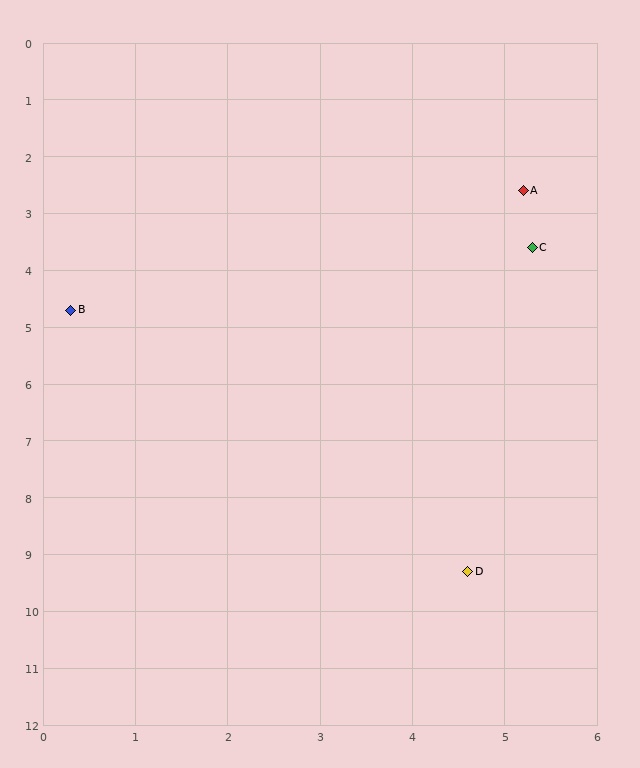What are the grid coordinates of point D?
Point D is at approximately (4.6, 9.3).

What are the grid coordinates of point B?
Point B is at approximately (0.3, 4.7).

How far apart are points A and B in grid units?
Points A and B are about 5.3 grid units apart.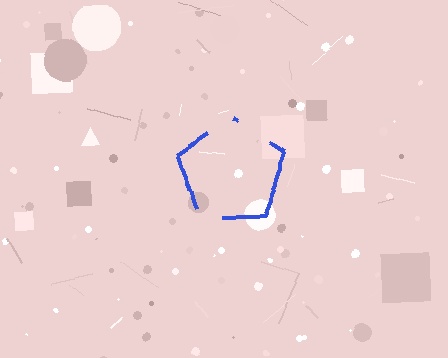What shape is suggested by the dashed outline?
The dashed outline suggests a pentagon.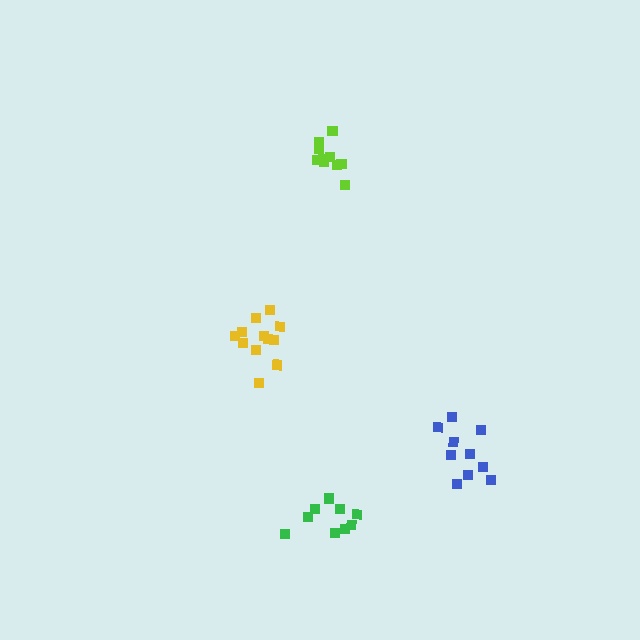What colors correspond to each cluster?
The clusters are colored: blue, lime, yellow, green.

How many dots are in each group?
Group 1: 10 dots, Group 2: 10 dots, Group 3: 12 dots, Group 4: 9 dots (41 total).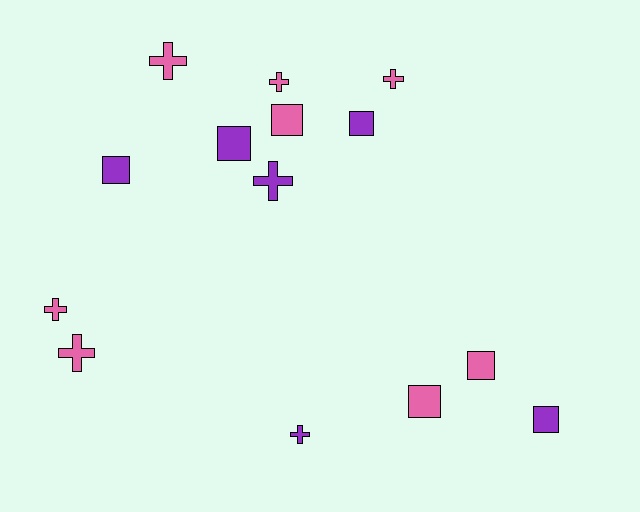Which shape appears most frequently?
Cross, with 7 objects.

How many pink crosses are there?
There are 5 pink crosses.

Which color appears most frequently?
Pink, with 8 objects.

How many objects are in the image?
There are 14 objects.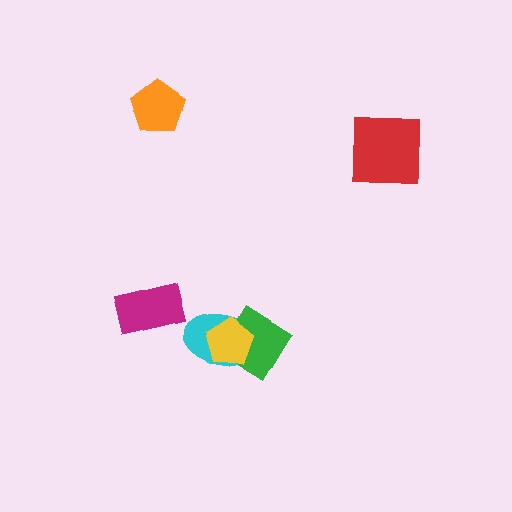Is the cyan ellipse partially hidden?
Yes, it is partially covered by another shape.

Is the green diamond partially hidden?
Yes, it is partially covered by another shape.